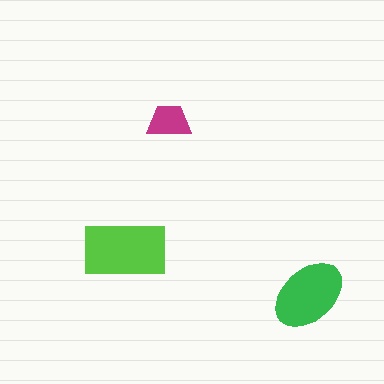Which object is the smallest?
The magenta trapezoid.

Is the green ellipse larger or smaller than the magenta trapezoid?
Larger.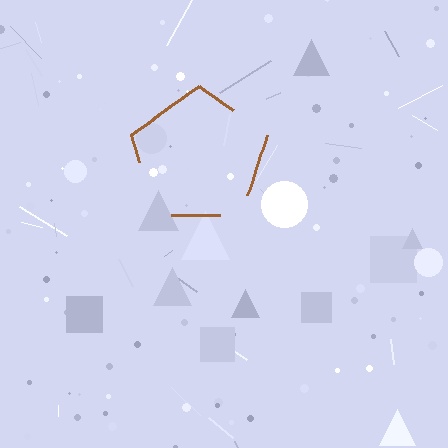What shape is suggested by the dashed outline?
The dashed outline suggests a pentagon.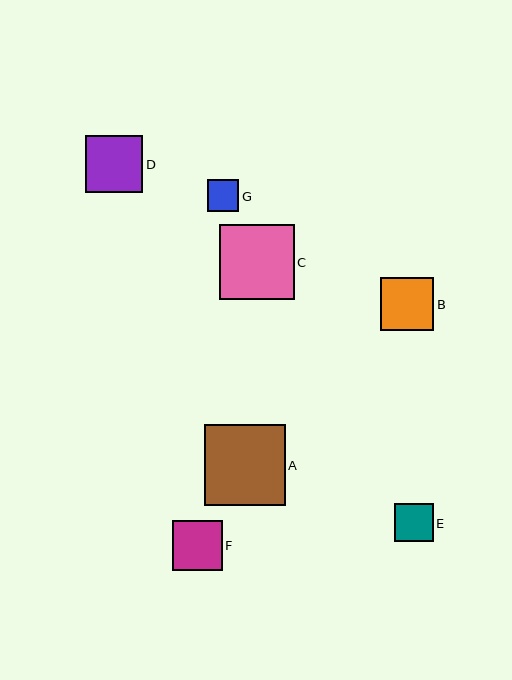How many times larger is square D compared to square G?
Square D is approximately 1.8 times the size of square G.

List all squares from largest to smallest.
From largest to smallest: A, C, D, B, F, E, G.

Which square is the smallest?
Square G is the smallest with a size of approximately 32 pixels.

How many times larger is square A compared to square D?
Square A is approximately 1.4 times the size of square D.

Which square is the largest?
Square A is the largest with a size of approximately 81 pixels.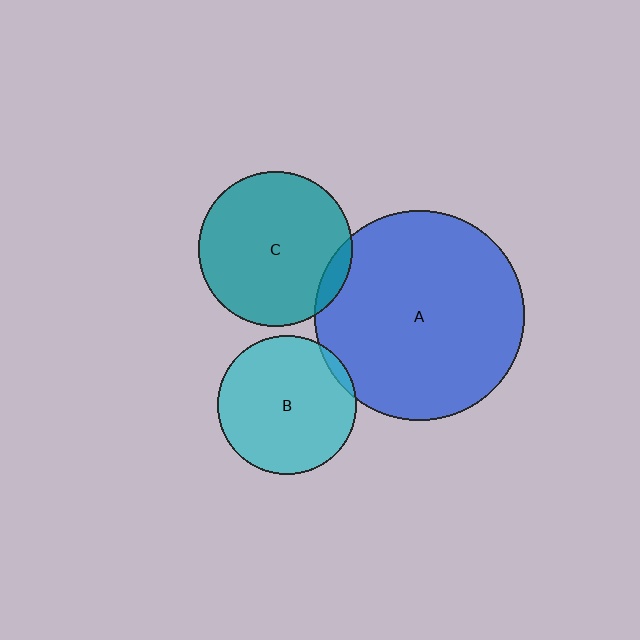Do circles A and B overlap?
Yes.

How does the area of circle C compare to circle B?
Approximately 1.2 times.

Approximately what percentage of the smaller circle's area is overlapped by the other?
Approximately 5%.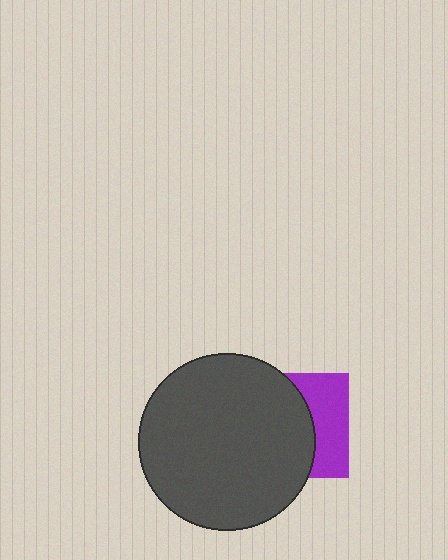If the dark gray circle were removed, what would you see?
You would see the complete purple square.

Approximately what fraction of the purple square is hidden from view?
Roughly 61% of the purple square is hidden behind the dark gray circle.